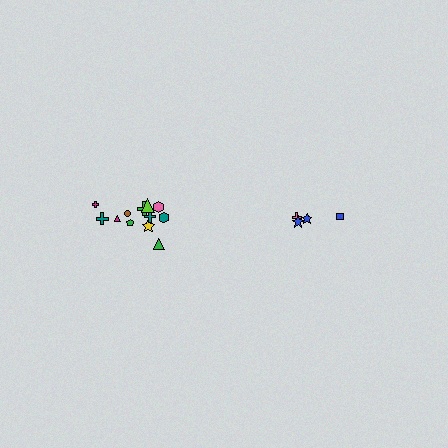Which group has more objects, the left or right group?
The left group.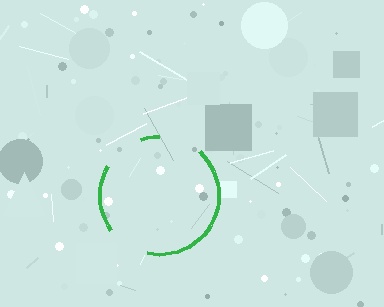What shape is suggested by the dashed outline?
The dashed outline suggests a circle.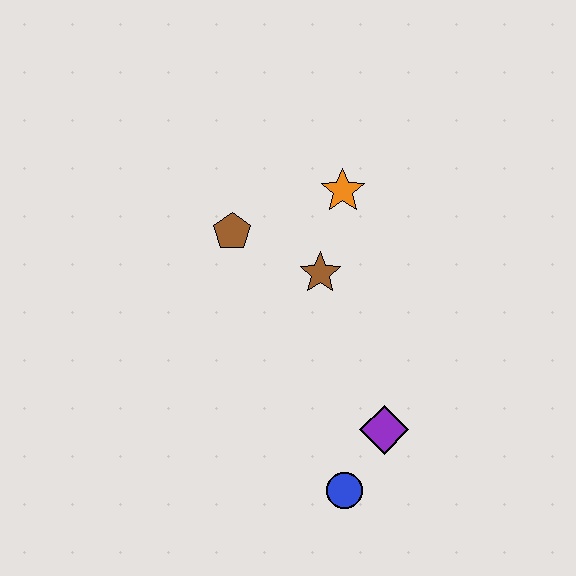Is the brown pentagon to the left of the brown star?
Yes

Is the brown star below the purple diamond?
No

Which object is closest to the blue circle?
The purple diamond is closest to the blue circle.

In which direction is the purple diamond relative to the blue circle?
The purple diamond is above the blue circle.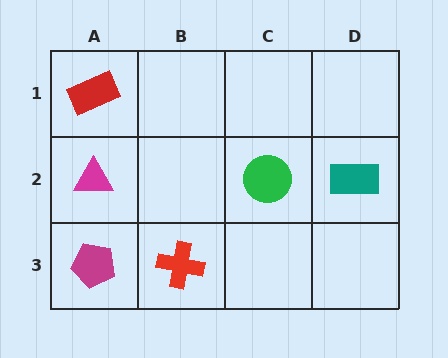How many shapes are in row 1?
1 shape.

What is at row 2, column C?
A green circle.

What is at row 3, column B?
A red cross.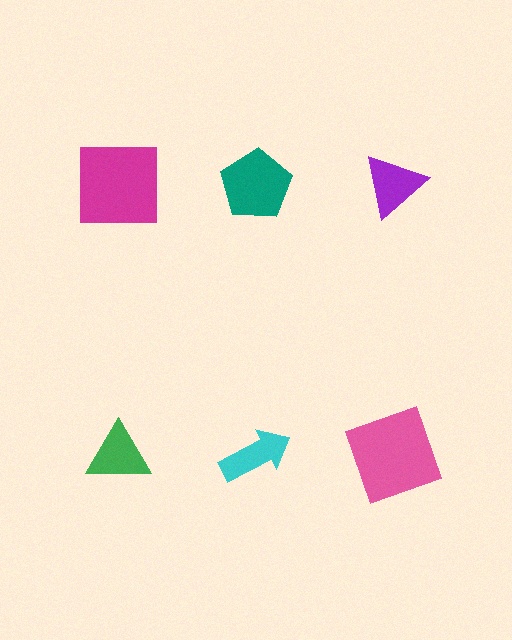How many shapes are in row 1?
3 shapes.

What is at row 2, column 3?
A pink square.